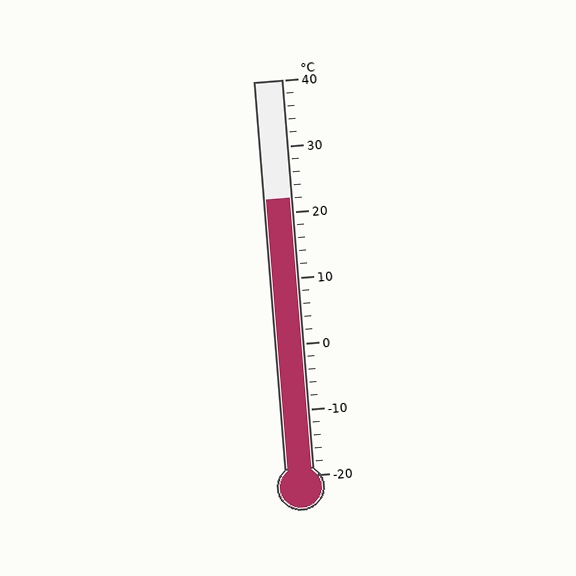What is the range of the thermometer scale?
The thermometer scale ranges from -20°C to 40°C.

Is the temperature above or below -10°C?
The temperature is above -10°C.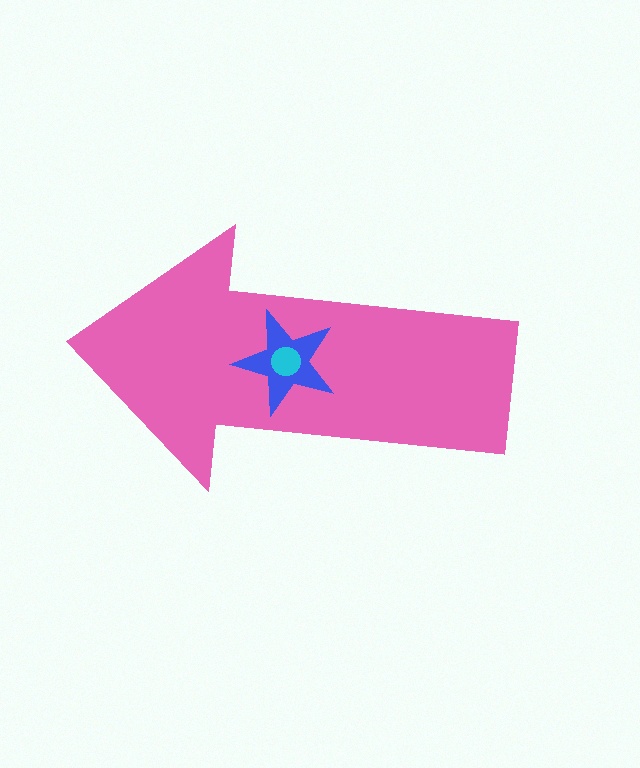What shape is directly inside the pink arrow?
The blue star.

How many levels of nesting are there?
3.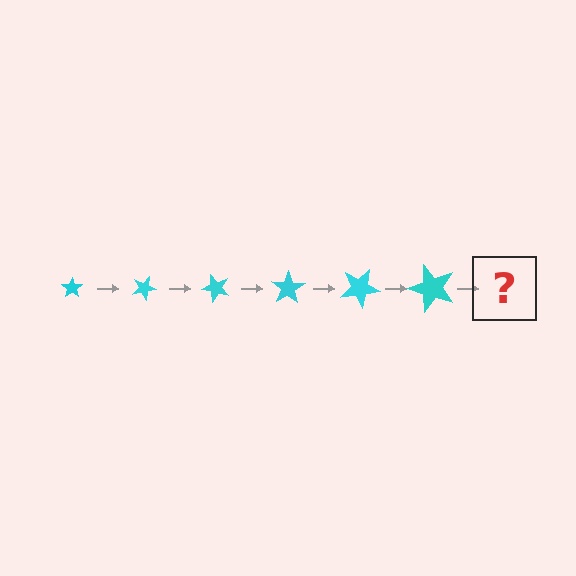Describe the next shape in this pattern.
It should be a star, larger than the previous one and rotated 150 degrees from the start.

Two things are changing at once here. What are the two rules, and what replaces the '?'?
The two rules are that the star grows larger each step and it rotates 25 degrees each step. The '?' should be a star, larger than the previous one and rotated 150 degrees from the start.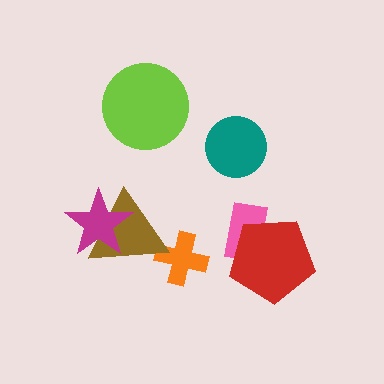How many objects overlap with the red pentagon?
1 object overlaps with the red pentagon.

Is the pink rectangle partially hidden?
Yes, it is partially covered by another shape.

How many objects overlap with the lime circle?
0 objects overlap with the lime circle.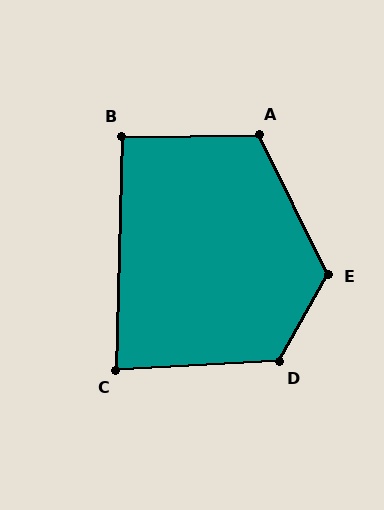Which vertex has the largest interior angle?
E, at approximately 124 degrees.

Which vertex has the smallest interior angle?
C, at approximately 86 degrees.